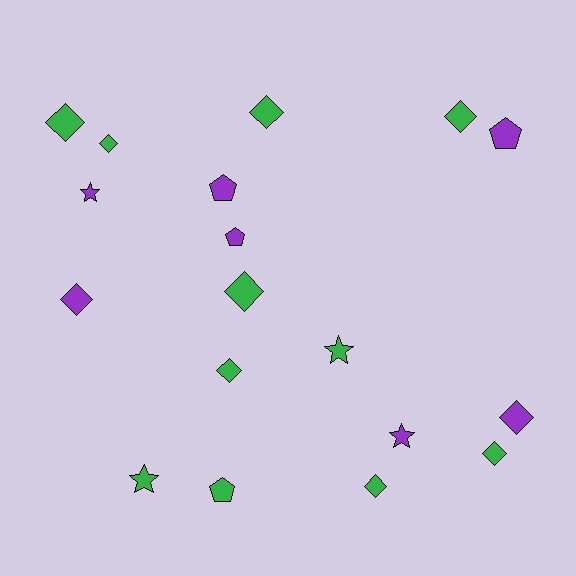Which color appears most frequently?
Green, with 11 objects.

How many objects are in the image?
There are 18 objects.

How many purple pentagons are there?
There are 3 purple pentagons.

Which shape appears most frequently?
Diamond, with 10 objects.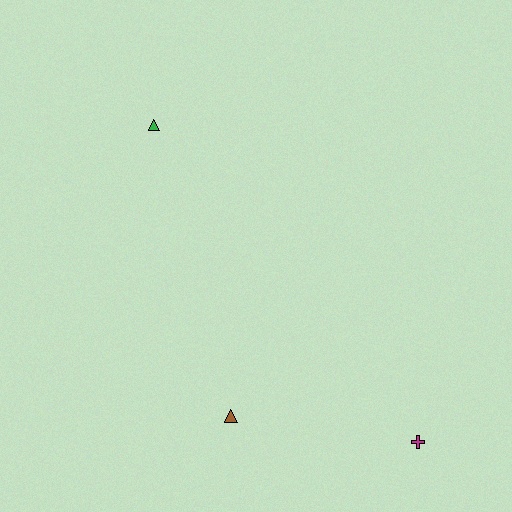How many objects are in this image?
There are 3 objects.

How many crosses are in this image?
There is 1 cross.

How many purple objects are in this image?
There are no purple objects.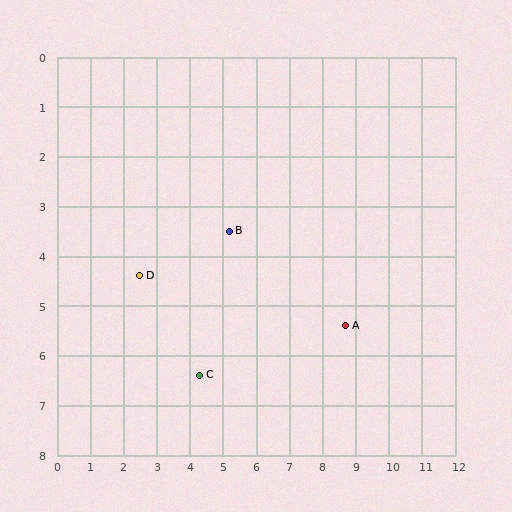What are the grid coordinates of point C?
Point C is at approximately (4.3, 6.4).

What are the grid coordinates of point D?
Point D is at approximately (2.5, 4.4).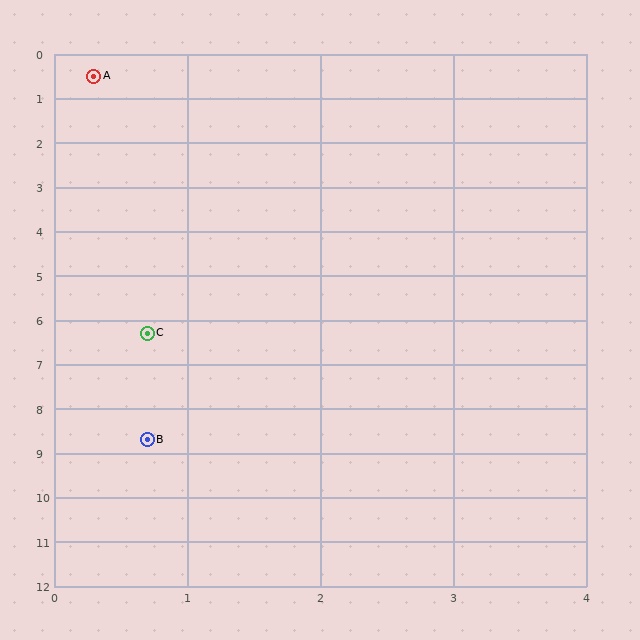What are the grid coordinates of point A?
Point A is at approximately (0.3, 0.5).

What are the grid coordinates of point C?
Point C is at approximately (0.7, 6.3).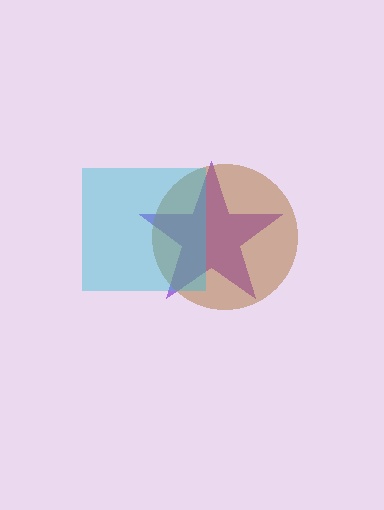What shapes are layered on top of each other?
The layered shapes are: a purple star, a brown circle, a cyan square.